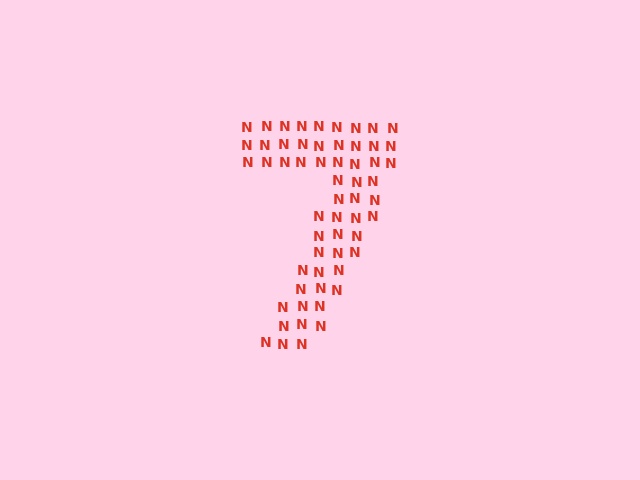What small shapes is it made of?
It is made of small letter N's.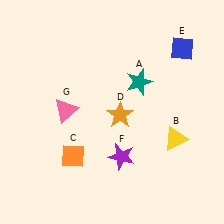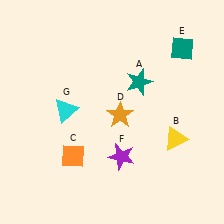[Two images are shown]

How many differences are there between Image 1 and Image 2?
There are 2 differences between the two images.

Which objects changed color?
E changed from blue to teal. G changed from pink to cyan.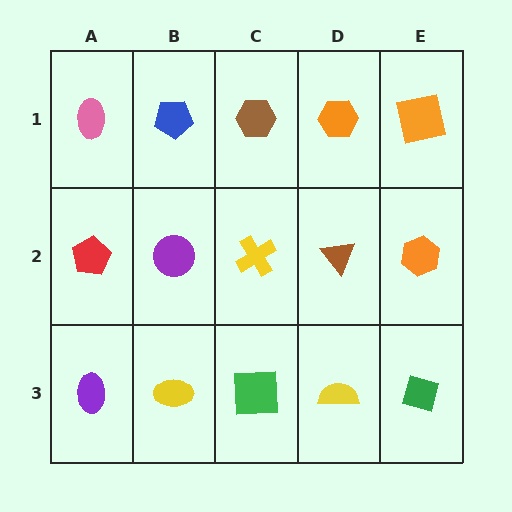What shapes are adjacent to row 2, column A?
A pink ellipse (row 1, column A), a purple ellipse (row 3, column A), a purple circle (row 2, column B).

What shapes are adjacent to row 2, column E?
An orange square (row 1, column E), a green square (row 3, column E), a brown triangle (row 2, column D).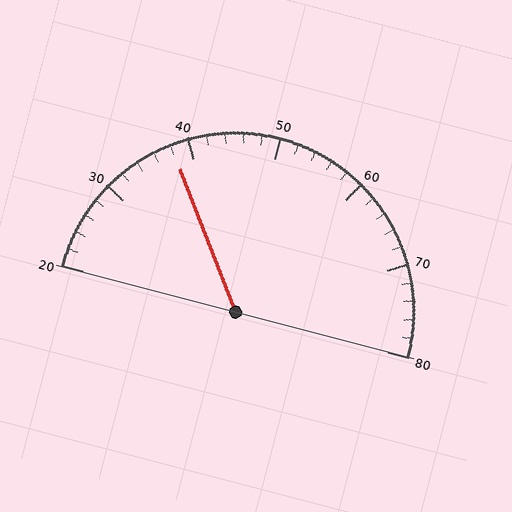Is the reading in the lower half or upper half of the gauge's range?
The reading is in the lower half of the range (20 to 80).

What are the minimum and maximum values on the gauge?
The gauge ranges from 20 to 80.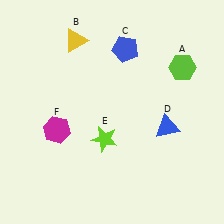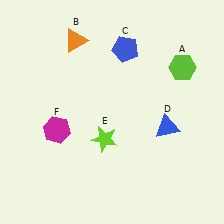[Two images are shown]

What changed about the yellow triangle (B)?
In Image 1, B is yellow. In Image 2, it changed to orange.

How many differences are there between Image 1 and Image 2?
There is 1 difference between the two images.